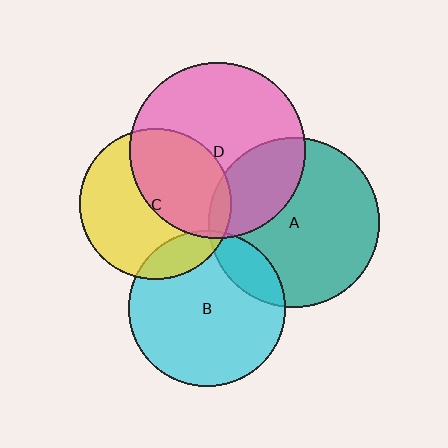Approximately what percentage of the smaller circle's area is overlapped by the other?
Approximately 5%.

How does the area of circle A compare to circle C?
Approximately 1.3 times.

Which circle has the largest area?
Circle D (pink).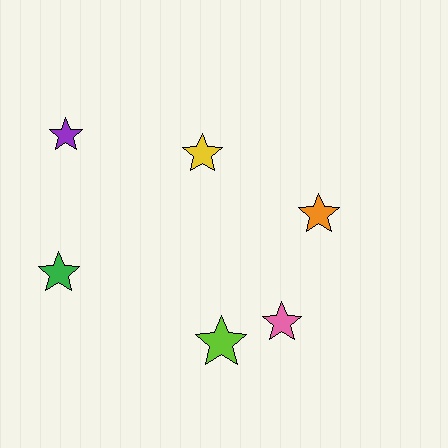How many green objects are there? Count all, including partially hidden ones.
There is 1 green object.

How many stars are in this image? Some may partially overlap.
There are 6 stars.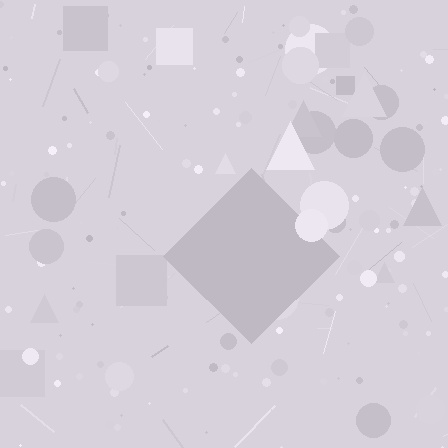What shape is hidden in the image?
A diamond is hidden in the image.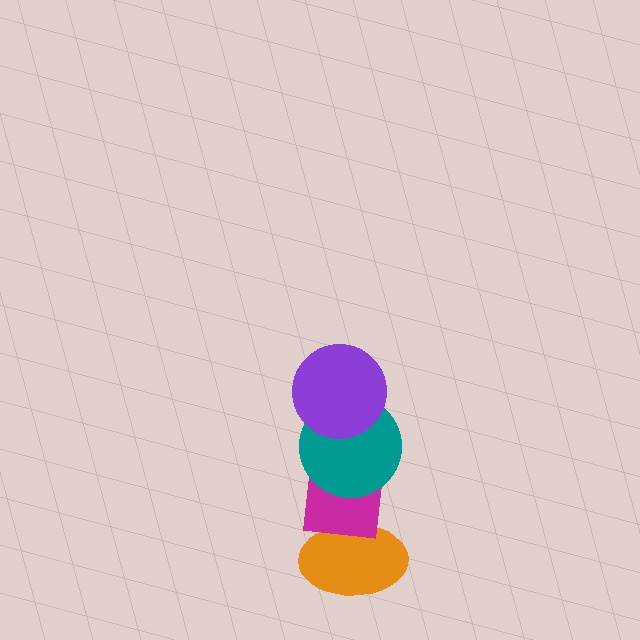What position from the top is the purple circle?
The purple circle is 1st from the top.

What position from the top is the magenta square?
The magenta square is 3rd from the top.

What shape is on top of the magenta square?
The teal circle is on top of the magenta square.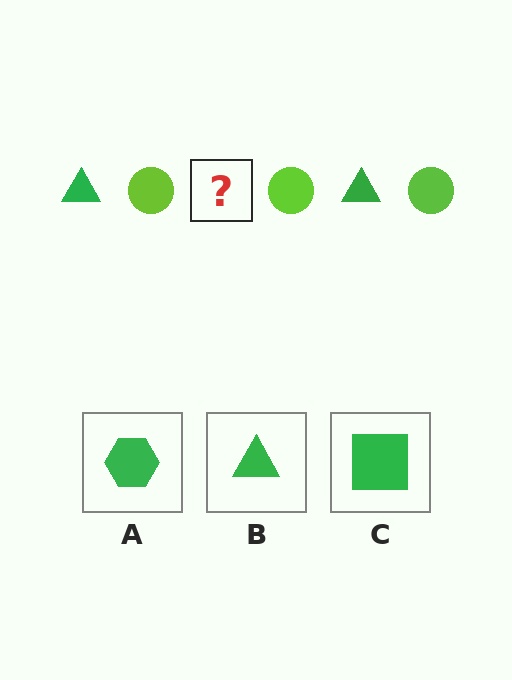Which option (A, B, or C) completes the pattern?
B.